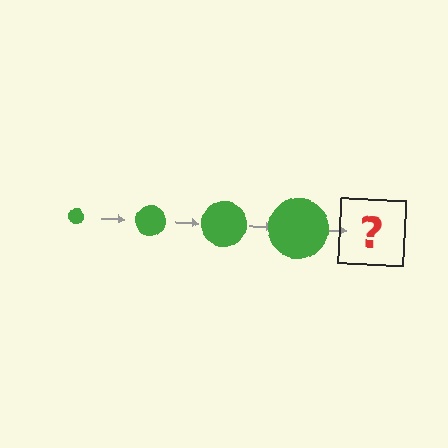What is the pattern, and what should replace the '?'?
The pattern is that the circle gets progressively larger each step. The '?' should be a green circle, larger than the previous one.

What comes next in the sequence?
The next element should be a green circle, larger than the previous one.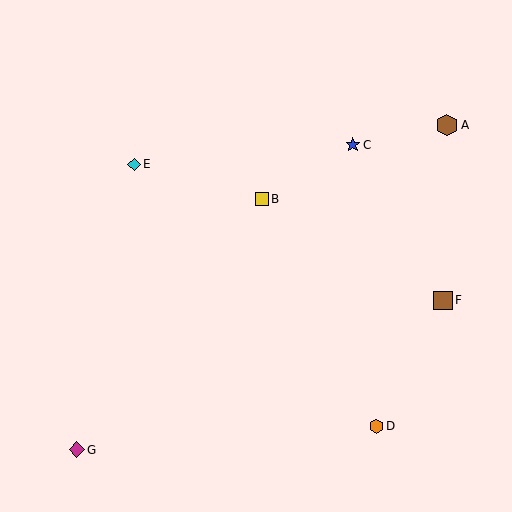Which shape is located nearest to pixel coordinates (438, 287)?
The brown square (labeled F) at (443, 300) is nearest to that location.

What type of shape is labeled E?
Shape E is a cyan diamond.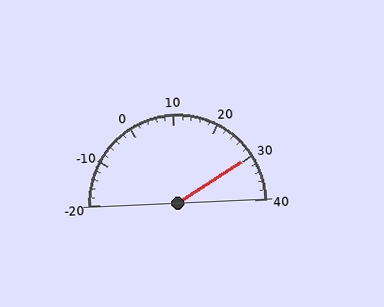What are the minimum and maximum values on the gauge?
The gauge ranges from -20 to 40.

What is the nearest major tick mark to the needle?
The nearest major tick mark is 30.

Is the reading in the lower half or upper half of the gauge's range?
The reading is in the upper half of the range (-20 to 40).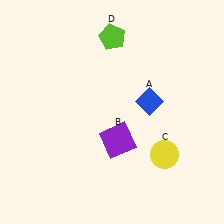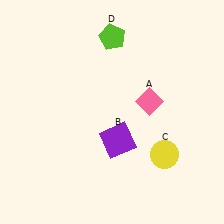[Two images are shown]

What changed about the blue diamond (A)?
In Image 1, A is blue. In Image 2, it changed to pink.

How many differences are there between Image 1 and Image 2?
There is 1 difference between the two images.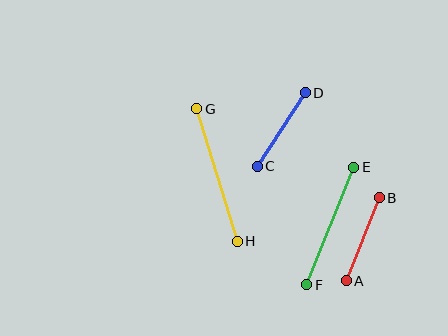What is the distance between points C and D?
The distance is approximately 87 pixels.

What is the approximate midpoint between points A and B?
The midpoint is at approximately (363, 239) pixels.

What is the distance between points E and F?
The distance is approximately 127 pixels.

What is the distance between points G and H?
The distance is approximately 139 pixels.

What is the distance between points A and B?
The distance is approximately 89 pixels.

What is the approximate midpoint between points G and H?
The midpoint is at approximately (217, 175) pixels.